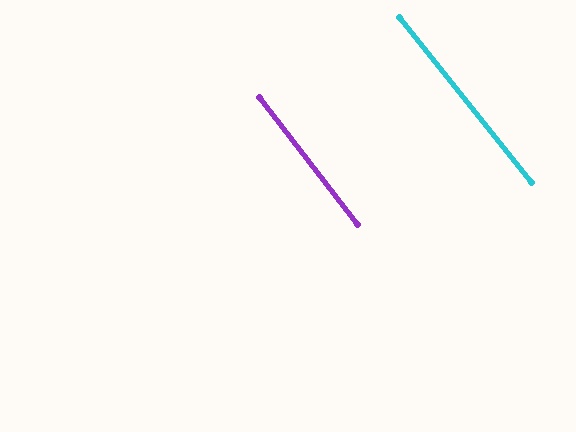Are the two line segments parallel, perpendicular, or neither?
Parallel — their directions differ by only 1.2°.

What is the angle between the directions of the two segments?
Approximately 1 degree.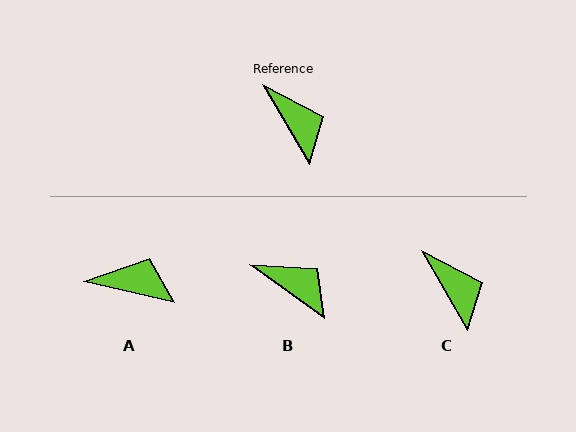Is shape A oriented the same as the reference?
No, it is off by about 47 degrees.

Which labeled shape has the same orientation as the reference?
C.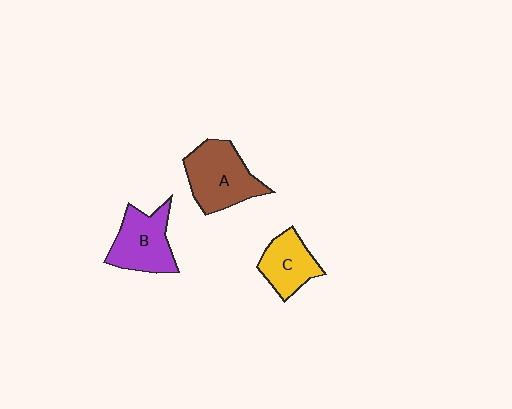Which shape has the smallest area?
Shape C (yellow).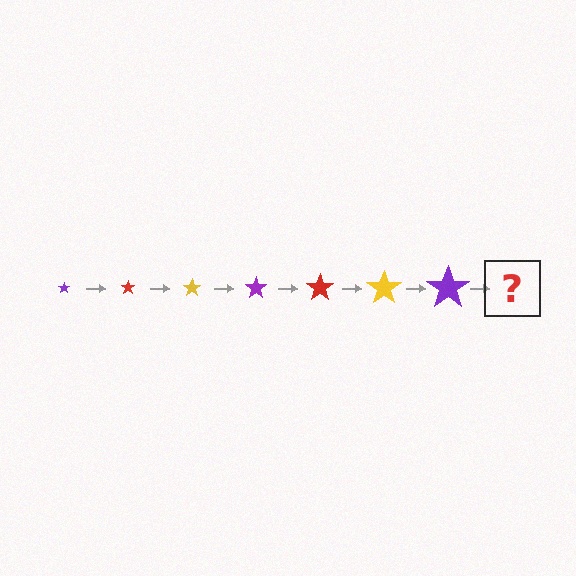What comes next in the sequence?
The next element should be a red star, larger than the previous one.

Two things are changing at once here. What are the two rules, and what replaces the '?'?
The two rules are that the star grows larger each step and the color cycles through purple, red, and yellow. The '?' should be a red star, larger than the previous one.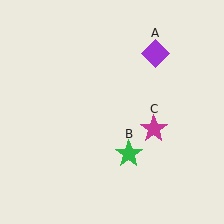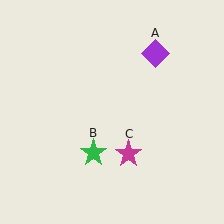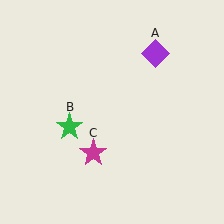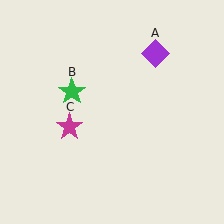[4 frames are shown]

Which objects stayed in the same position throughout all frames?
Purple diamond (object A) remained stationary.